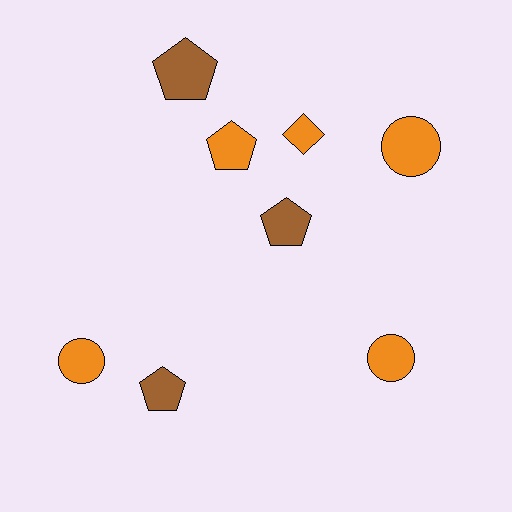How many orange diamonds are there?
There is 1 orange diamond.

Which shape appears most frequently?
Pentagon, with 4 objects.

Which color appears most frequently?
Orange, with 5 objects.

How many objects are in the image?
There are 8 objects.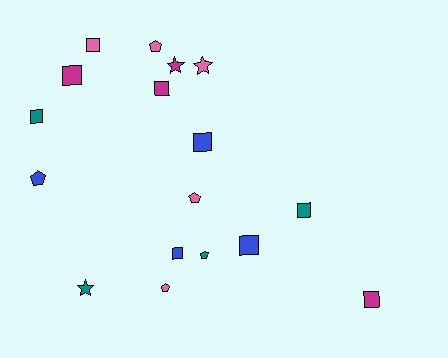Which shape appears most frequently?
Square, with 9 objects.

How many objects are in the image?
There are 17 objects.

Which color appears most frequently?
Pink, with 5 objects.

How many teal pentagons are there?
There is 1 teal pentagon.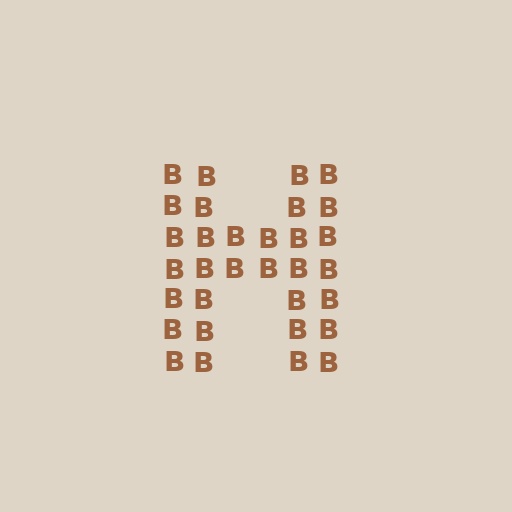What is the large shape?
The large shape is the letter H.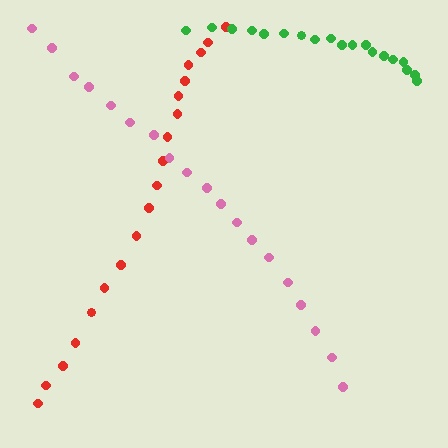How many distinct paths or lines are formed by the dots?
There are 3 distinct paths.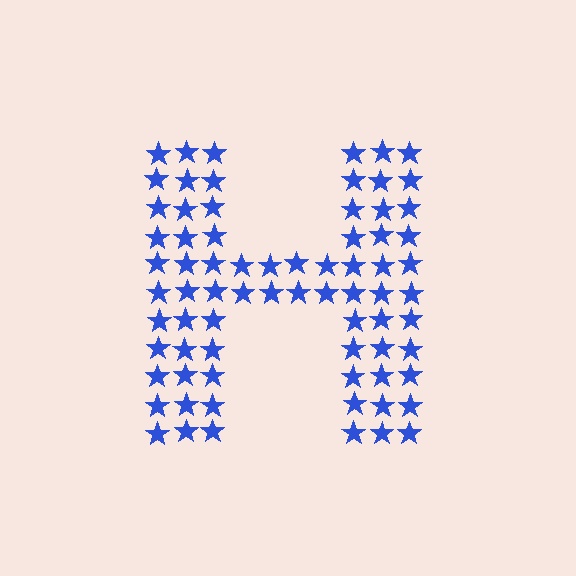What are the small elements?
The small elements are stars.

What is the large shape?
The large shape is the letter H.